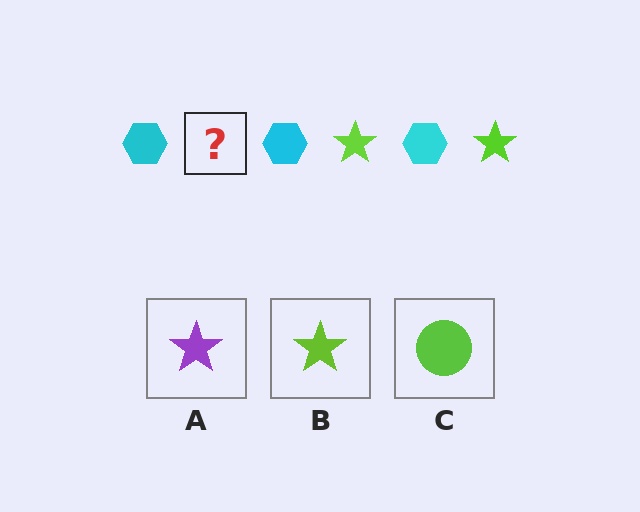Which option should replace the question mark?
Option B.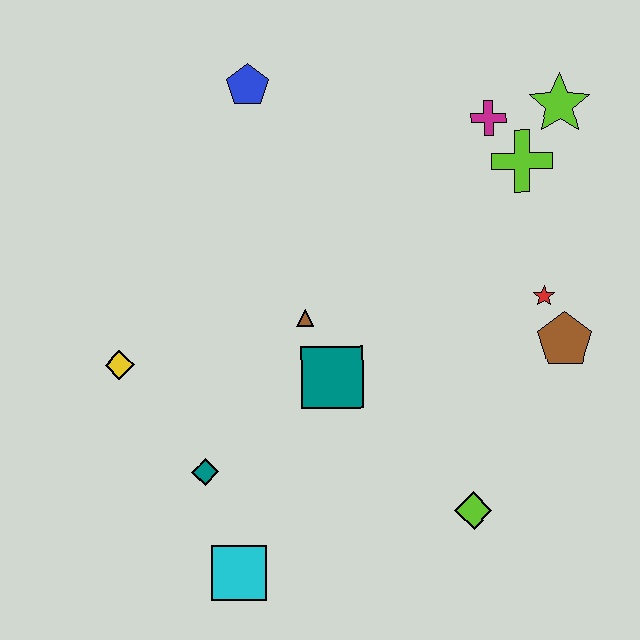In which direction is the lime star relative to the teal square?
The lime star is above the teal square.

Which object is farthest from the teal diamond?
The lime star is farthest from the teal diamond.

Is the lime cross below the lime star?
Yes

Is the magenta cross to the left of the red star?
Yes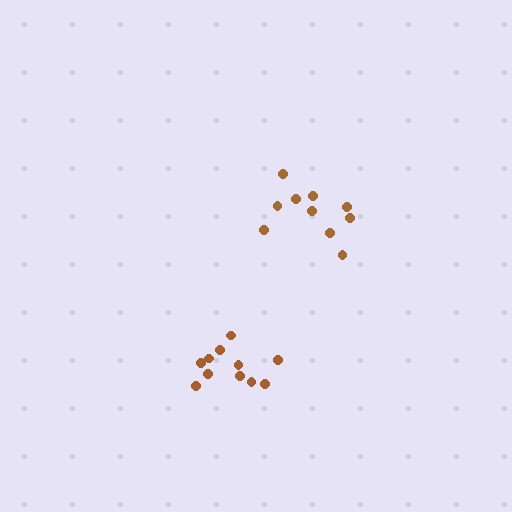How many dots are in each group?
Group 1: 10 dots, Group 2: 11 dots (21 total).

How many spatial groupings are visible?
There are 2 spatial groupings.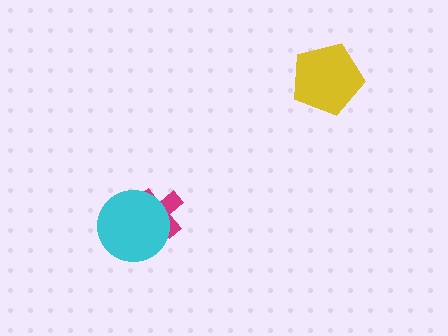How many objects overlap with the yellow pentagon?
0 objects overlap with the yellow pentagon.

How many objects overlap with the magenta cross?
1 object overlaps with the magenta cross.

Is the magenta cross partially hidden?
Yes, it is partially covered by another shape.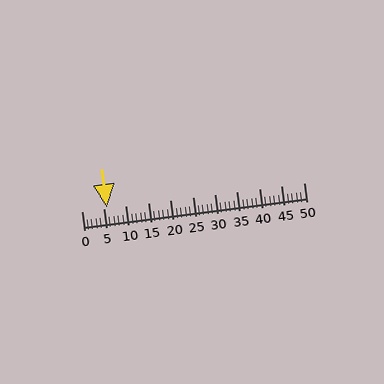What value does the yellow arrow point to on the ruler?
The yellow arrow points to approximately 6.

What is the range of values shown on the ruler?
The ruler shows values from 0 to 50.